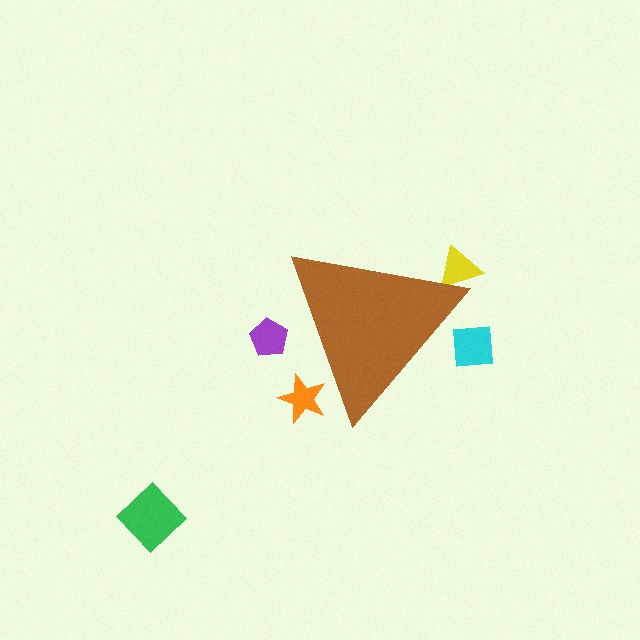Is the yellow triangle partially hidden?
Yes, the yellow triangle is partially hidden behind the brown triangle.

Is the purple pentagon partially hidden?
Yes, the purple pentagon is partially hidden behind the brown triangle.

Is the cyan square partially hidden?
Yes, the cyan square is partially hidden behind the brown triangle.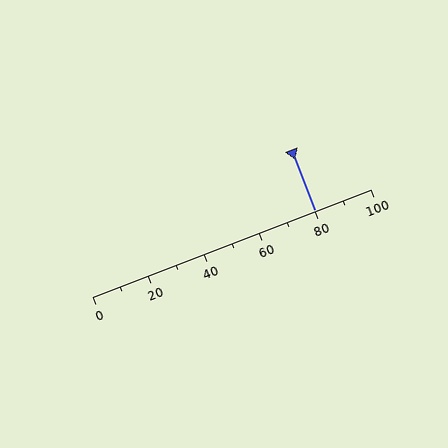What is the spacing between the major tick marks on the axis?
The major ticks are spaced 20 apart.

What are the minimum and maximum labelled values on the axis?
The axis runs from 0 to 100.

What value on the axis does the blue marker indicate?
The marker indicates approximately 80.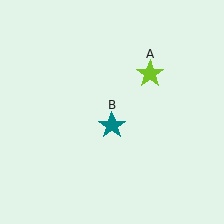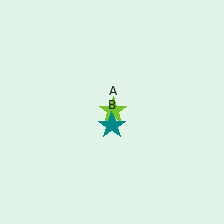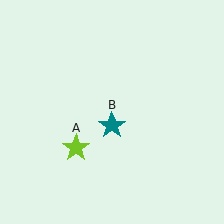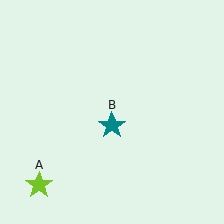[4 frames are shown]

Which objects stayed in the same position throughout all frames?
Teal star (object B) remained stationary.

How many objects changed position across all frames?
1 object changed position: lime star (object A).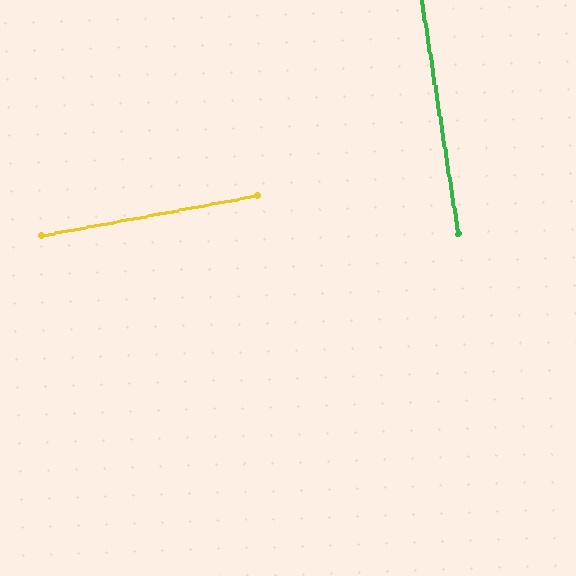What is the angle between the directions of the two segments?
Approximately 89 degrees.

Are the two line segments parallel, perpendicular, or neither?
Perpendicular — they meet at approximately 89°.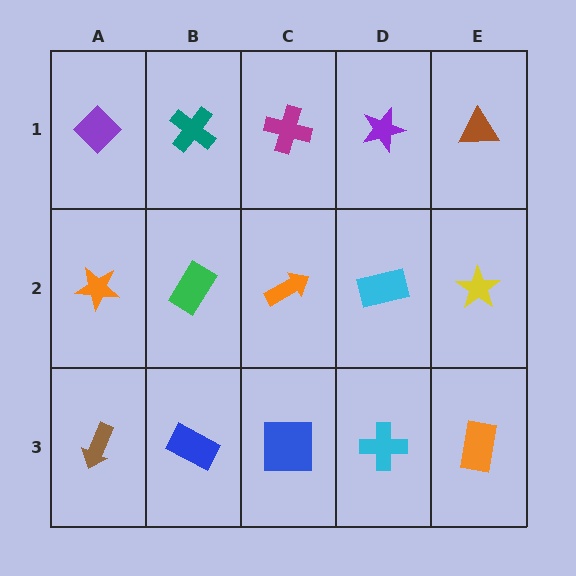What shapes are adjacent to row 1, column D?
A cyan rectangle (row 2, column D), a magenta cross (row 1, column C), a brown triangle (row 1, column E).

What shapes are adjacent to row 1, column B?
A green rectangle (row 2, column B), a purple diamond (row 1, column A), a magenta cross (row 1, column C).